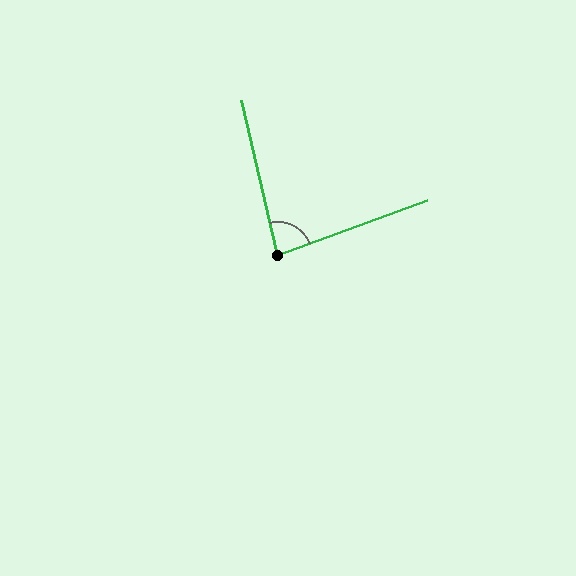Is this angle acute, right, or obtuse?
It is acute.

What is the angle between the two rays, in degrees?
Approximately 83 degrees.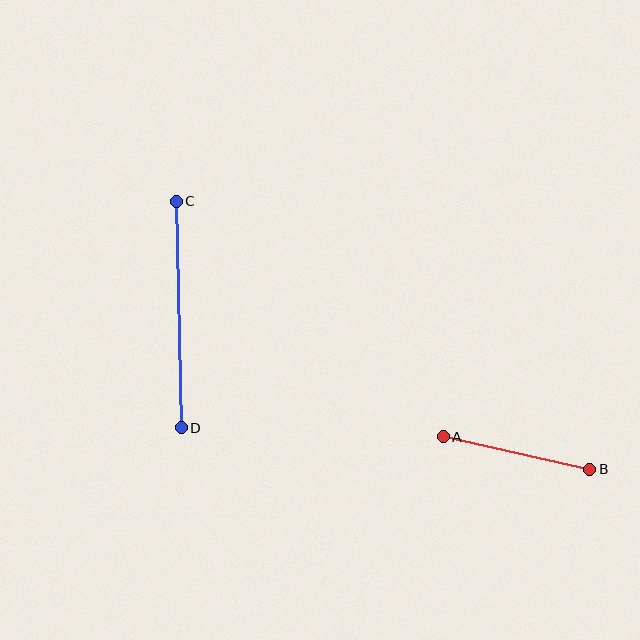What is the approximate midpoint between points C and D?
The midpoint is at approximately (179, 314) pixels.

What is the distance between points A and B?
The distance is approximately 150 pixels.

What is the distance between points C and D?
The distance is approximately 227 pixels.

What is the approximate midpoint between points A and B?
The midpoint is at approximately (516, 453) pixels.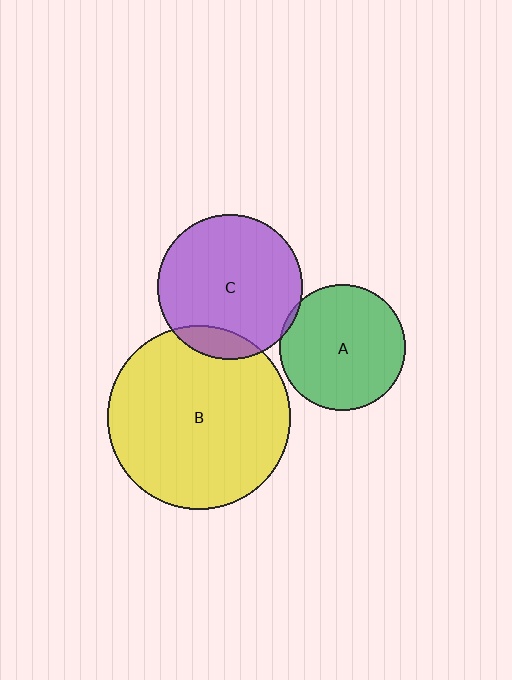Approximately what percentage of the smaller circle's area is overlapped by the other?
Approximately 5%.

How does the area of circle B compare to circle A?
Approximately 2.1 times.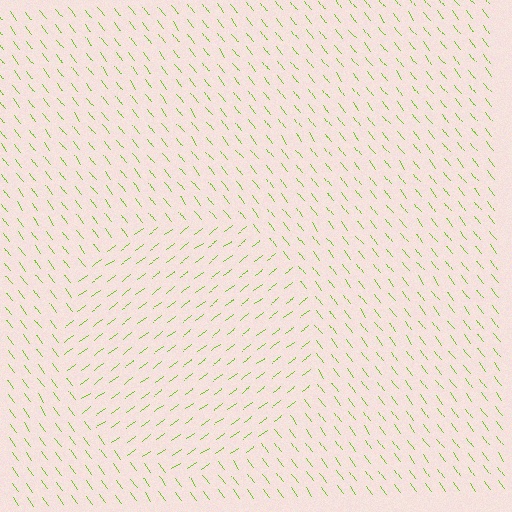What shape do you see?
I see a circle.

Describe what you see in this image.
The image is filled with small lime line segments. A circle region in the image has lines oriented differently from the surrounding lines, creating a visible texture boundary.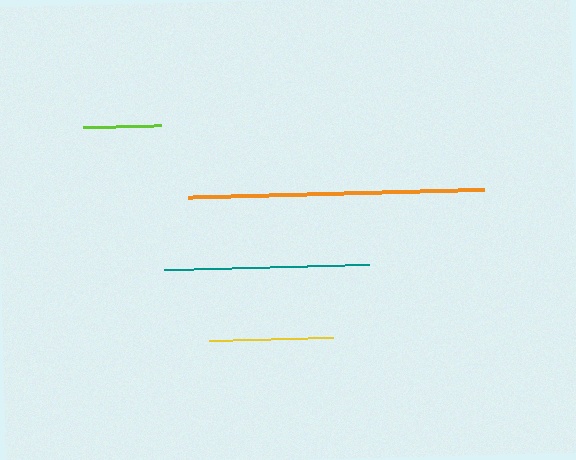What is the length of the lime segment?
The lime segment is approximately 78 pixels long.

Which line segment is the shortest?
The lime line is the shortest at approximately 78 pixels.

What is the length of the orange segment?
The orange segment is approximately 296 pixels long.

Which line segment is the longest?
The orange line is the longest at approximately 296 pixels.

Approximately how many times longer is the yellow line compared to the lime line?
The yellow line is approximately 1.6 times the length of the lime line.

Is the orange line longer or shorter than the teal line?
The orange line is longer than the teal line.